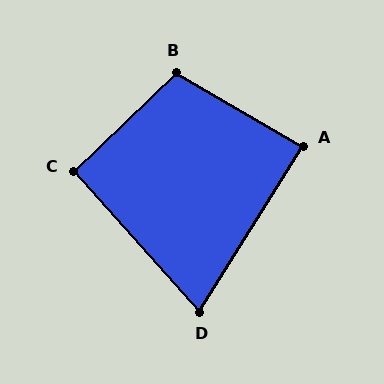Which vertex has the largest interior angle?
B, at approximately 106 degrees.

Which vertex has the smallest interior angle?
D, at approximately 74 degrees.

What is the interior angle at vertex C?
Approximately 92 degrees (approximately right).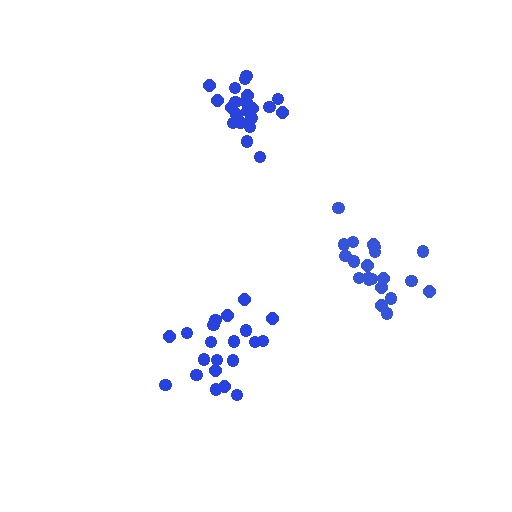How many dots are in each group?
Group 1: 21 dots, Group 2: 21 dots, Group 3: 21 dots (63 total).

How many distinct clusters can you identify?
There are 3 distinct clusters.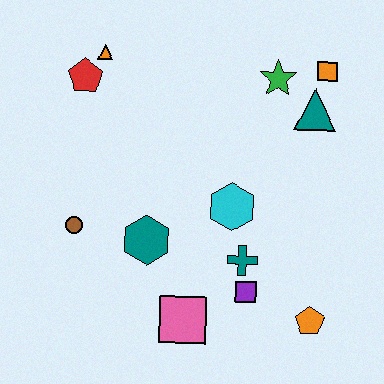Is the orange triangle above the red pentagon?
Yes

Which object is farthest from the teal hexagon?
The orange square is farthest from the teal hexagon.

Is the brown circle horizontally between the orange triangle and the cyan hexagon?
No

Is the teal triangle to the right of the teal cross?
Yes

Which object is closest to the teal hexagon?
The brown circle is closest to the teal hexagon.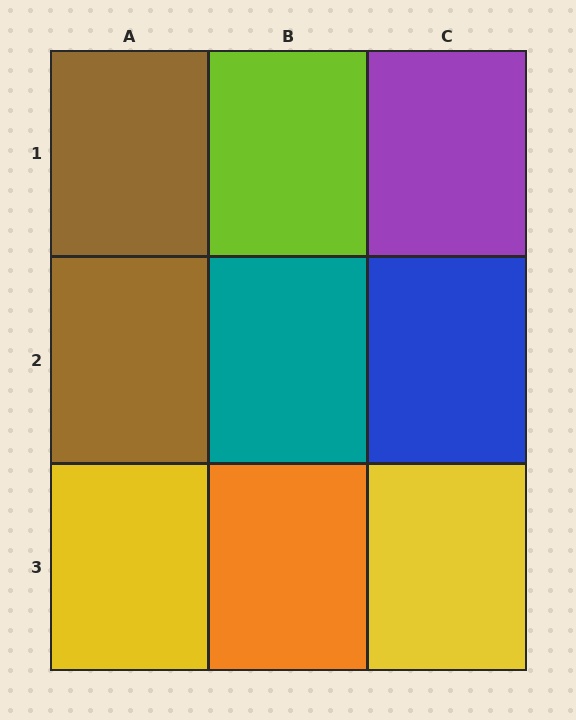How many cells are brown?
2 cells are brown.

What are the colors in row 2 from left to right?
Brown, teal, blue.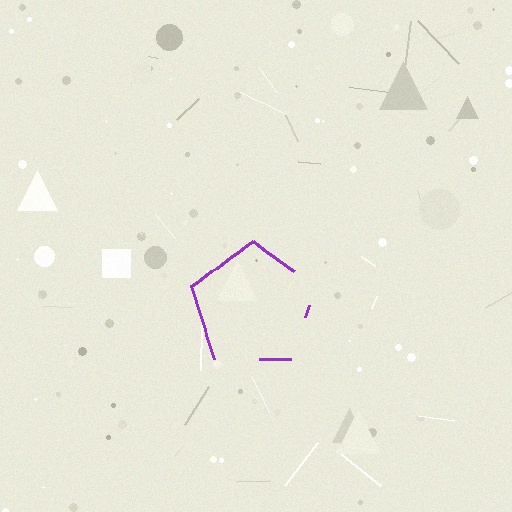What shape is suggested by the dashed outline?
The dashed outline suggests a pentagon.